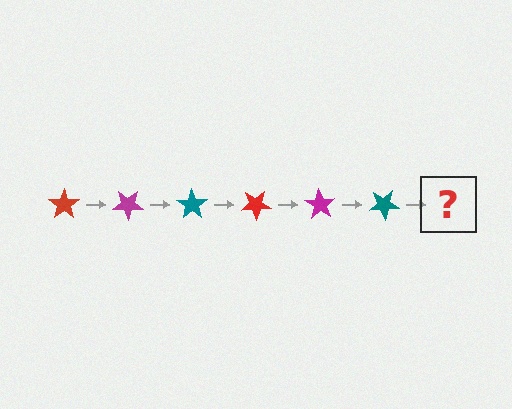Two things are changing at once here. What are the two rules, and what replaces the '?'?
The two rules are that it rotates 35 degrees each step and the color cycles through red, magenta, and teal. The '?' should be a red star, rotated 210 degrees from the start.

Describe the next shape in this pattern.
It should be a red star, rotated 210 degrees from the start.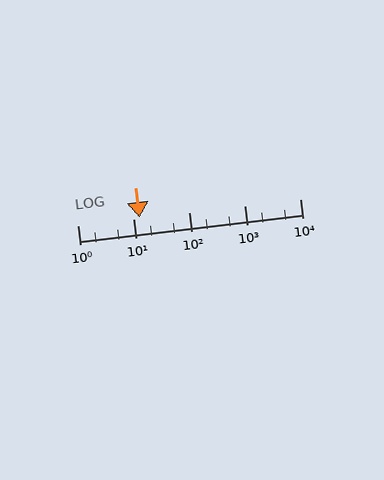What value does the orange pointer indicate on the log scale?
The pointer indicates approximately 13.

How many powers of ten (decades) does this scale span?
The scale spans 4 decades, from 1 to 10000.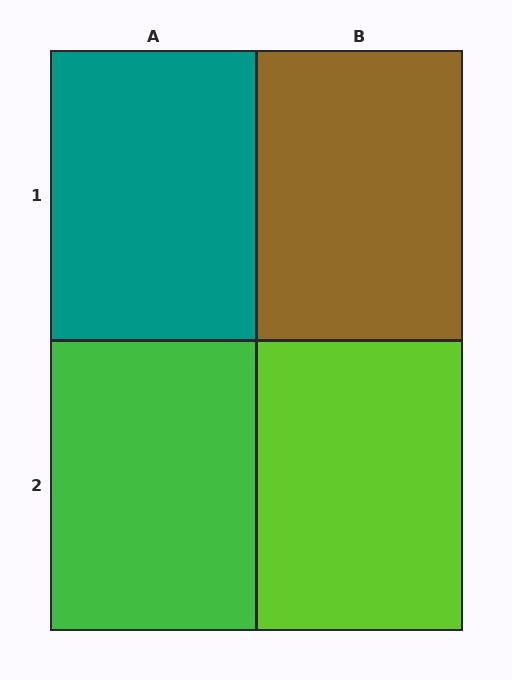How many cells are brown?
1 cell is brown.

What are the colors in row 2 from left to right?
Green, lime.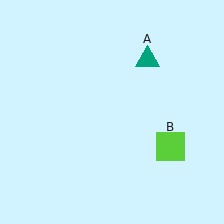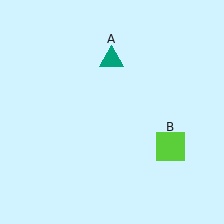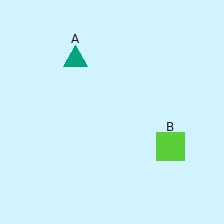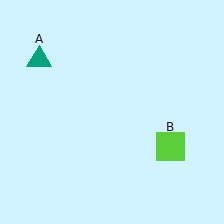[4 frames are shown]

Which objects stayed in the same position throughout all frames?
Lime square (object B) remained stationary.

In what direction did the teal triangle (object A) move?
The teal triangle (object A) moved left.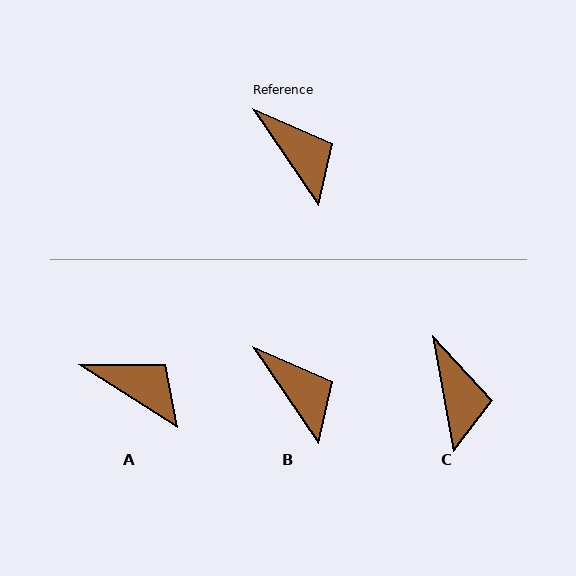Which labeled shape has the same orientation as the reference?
B.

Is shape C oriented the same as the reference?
No, it is off by about 24 degrees.